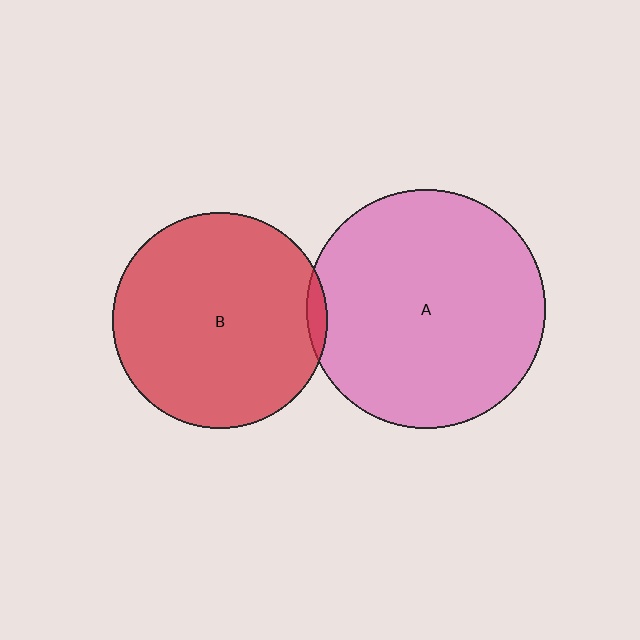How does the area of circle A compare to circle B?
Approximately 1.2 times.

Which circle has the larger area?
Circle A (pink).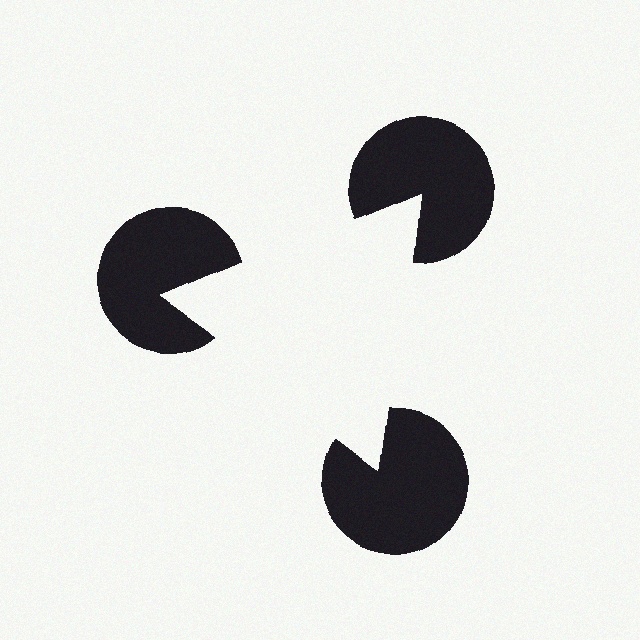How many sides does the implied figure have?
3 sides.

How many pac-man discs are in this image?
There are 3 — one at each vertex of the illusory triangle.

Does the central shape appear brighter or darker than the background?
It typically appears slightly brighter than the background, even though no actual brightness change is drawn.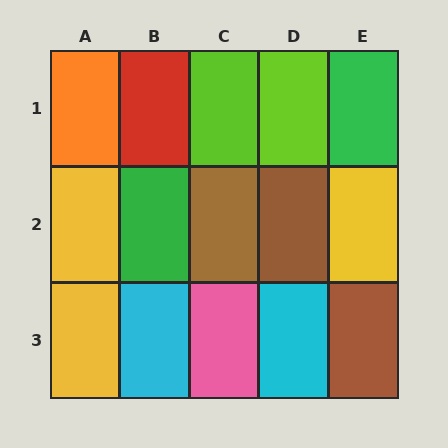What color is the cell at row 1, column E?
Green.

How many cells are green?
2 cells are green.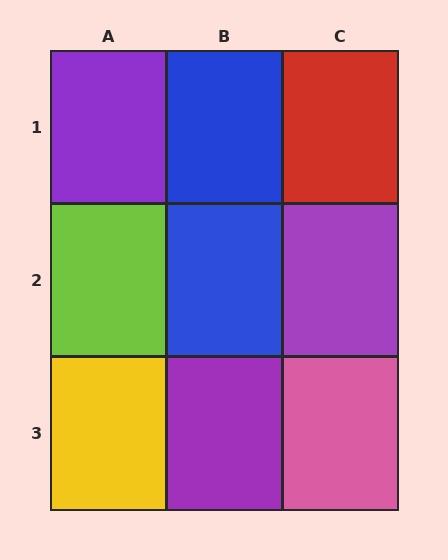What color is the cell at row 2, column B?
Blue.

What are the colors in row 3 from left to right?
Yellow, purple, pink.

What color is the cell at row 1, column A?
Purple.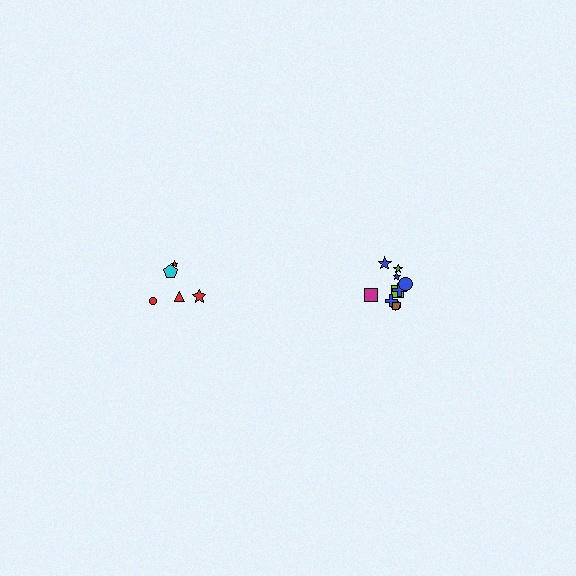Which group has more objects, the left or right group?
The right group.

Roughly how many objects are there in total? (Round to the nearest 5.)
Roughly 15 objects in total.